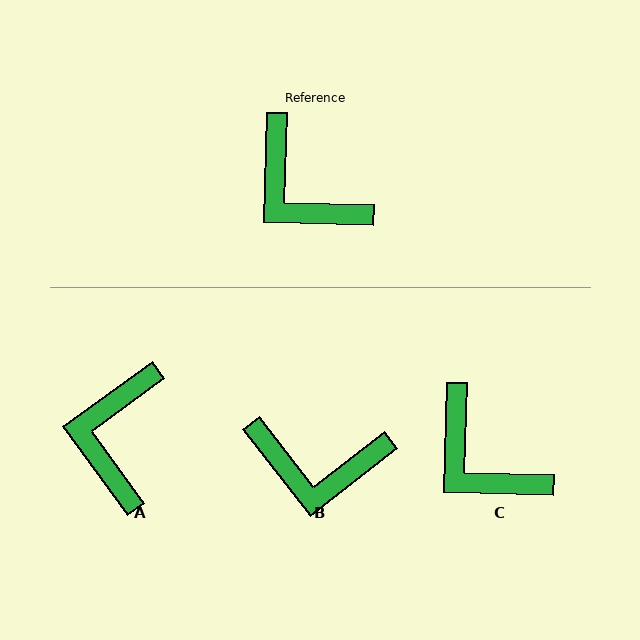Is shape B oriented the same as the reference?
No, it is off by about 39 degrees.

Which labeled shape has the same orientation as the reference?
C.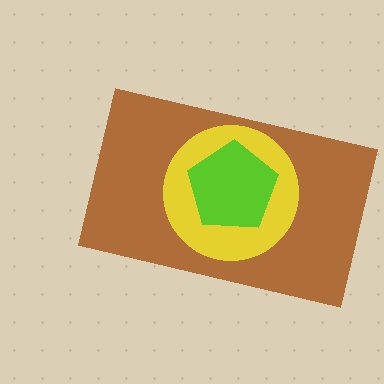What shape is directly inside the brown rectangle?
The yellow circle.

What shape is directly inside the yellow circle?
The lime pentagon.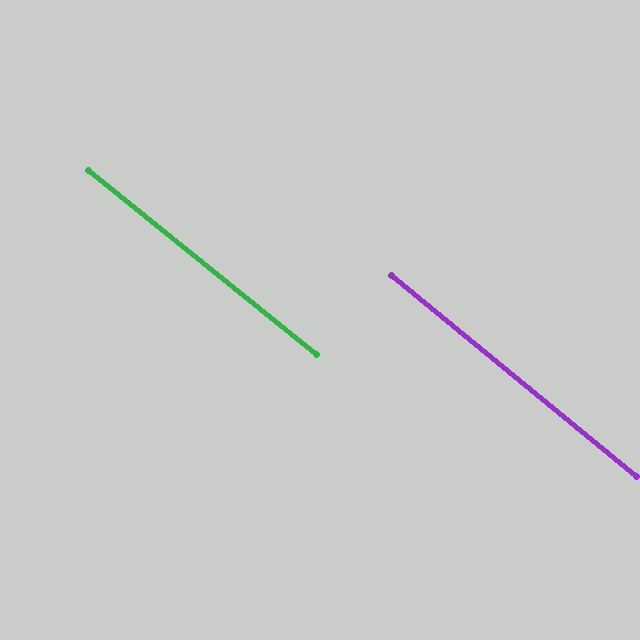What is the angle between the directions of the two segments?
Approximately 0 degrees.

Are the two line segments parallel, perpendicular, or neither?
Parallel — their directions differ by only 0.4°.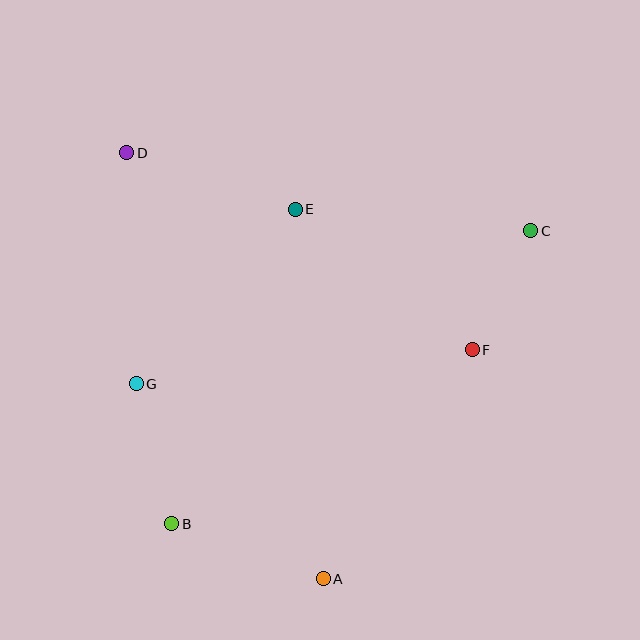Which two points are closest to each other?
Points C and F are closest to each other.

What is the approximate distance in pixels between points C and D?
The distance between C and D is approximately 412 pixels.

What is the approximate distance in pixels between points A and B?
The distance between A and B is approximately 161 pixels.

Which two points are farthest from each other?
Points A and D are farthest from each other.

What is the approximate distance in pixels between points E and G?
The distance between E and G is approximately 236 pixels.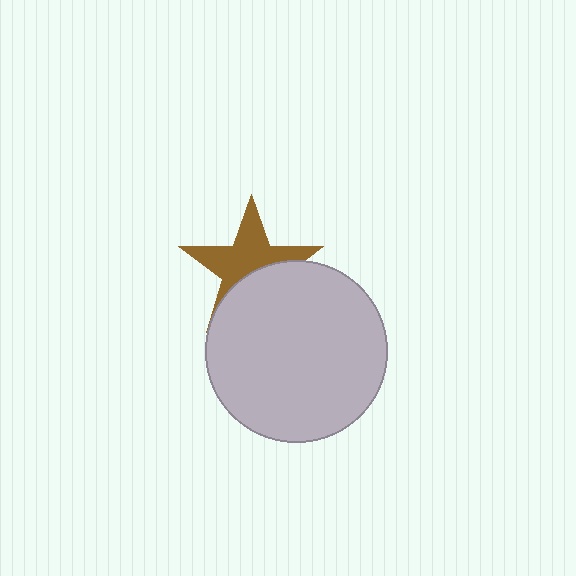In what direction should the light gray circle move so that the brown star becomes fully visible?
The light gray circle should move down. That is the shortest direction to clear the overlap and leave the brown star fully visible.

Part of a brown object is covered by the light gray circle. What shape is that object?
It is a star.